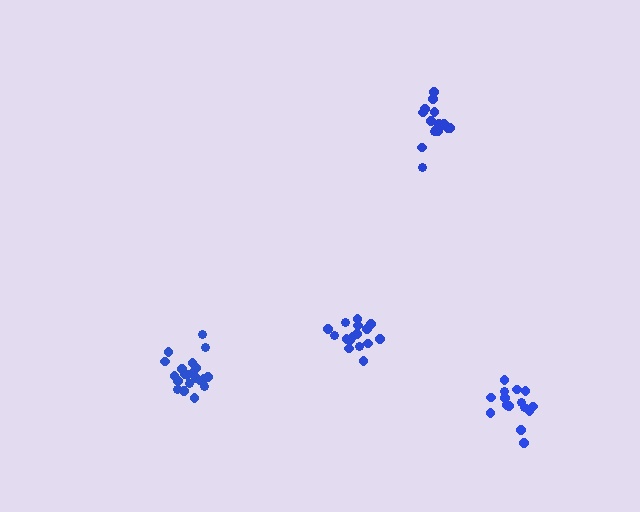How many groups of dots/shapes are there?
There are 4 groups.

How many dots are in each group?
Group 1: 15 dots, Group 2: 21 dots, Group 3: 16 dots, Group 4: 15 dots (67 total).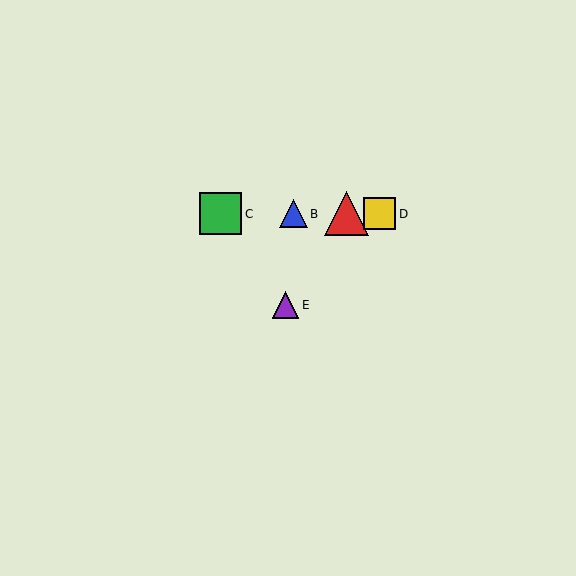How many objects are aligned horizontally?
4 objects (A, B, C, D) are aligned horizontally.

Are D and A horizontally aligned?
Yes, both are at y≈214.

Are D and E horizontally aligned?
No, D is at y≈214 and E is at y≈305.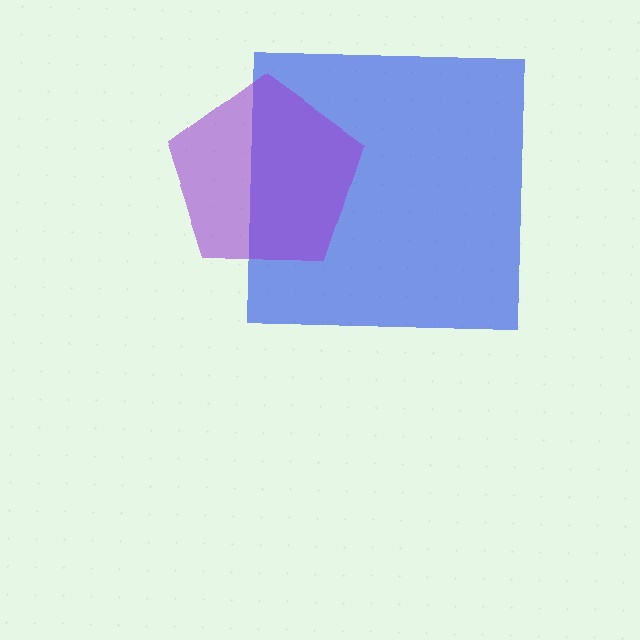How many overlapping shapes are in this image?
There are 2 overlapping shapes in the image.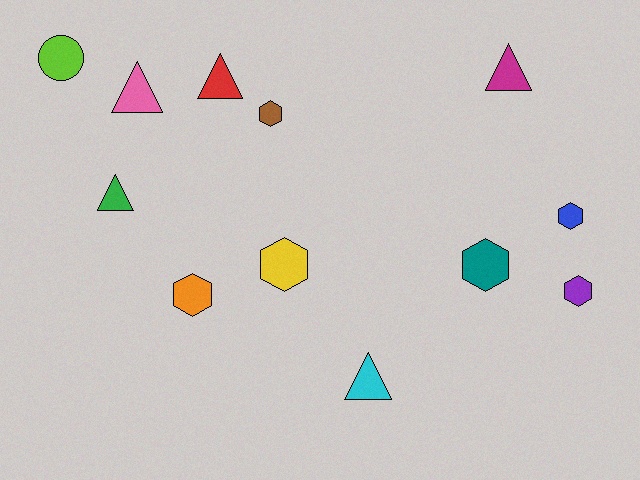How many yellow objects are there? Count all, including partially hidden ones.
There is 1 yellow object.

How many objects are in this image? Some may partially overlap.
There are 12 objects.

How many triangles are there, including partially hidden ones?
There are 5 triangles.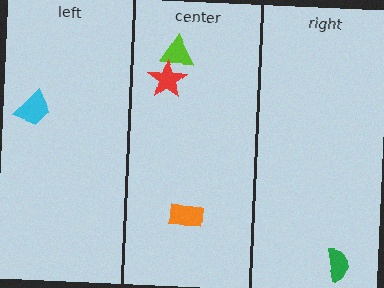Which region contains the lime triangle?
The center region.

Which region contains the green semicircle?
The right region.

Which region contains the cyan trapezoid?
The left region.